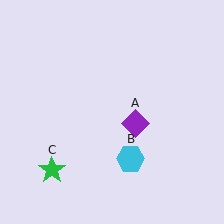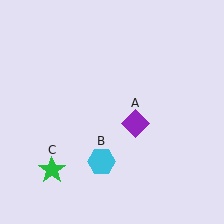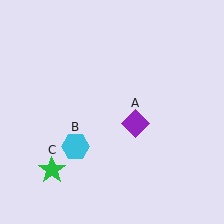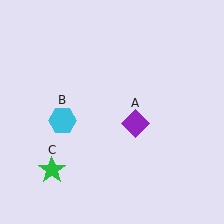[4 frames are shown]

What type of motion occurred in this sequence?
The cyan hexagon (object B) rotated clockwise around the center of the scene.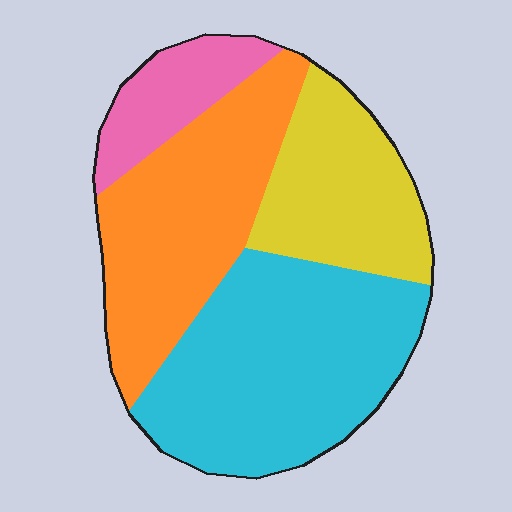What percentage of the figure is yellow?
Yellow takes up about one fifth (1/5) of the figure.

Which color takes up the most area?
Cyan, at roughly 40%.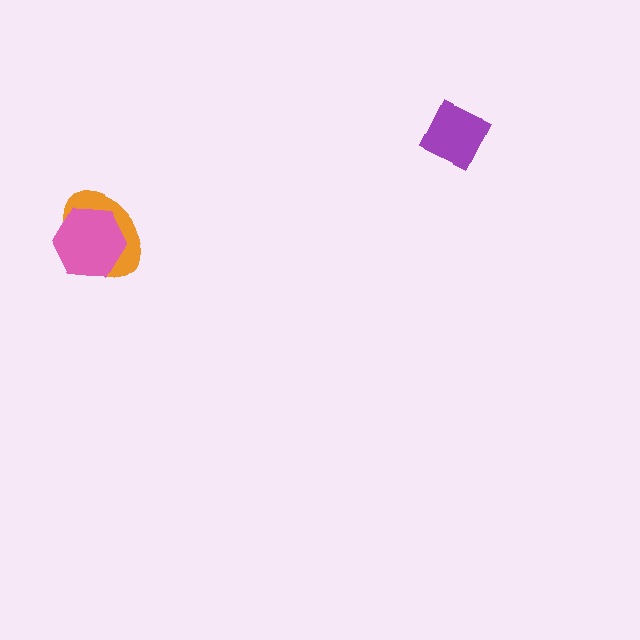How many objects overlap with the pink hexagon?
1 object overlaps with the pink hexagon.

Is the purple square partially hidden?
No, no other shape covers it.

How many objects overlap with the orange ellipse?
1 object overlaps with the orange ellipse.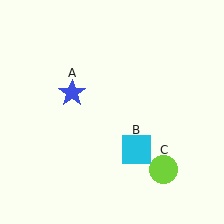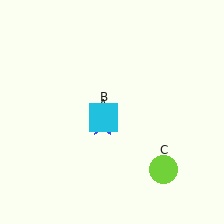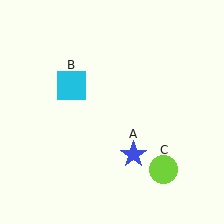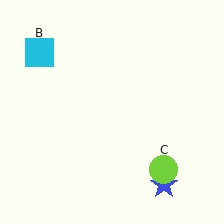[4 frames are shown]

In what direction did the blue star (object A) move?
The blue star (object A) moved down and to the right.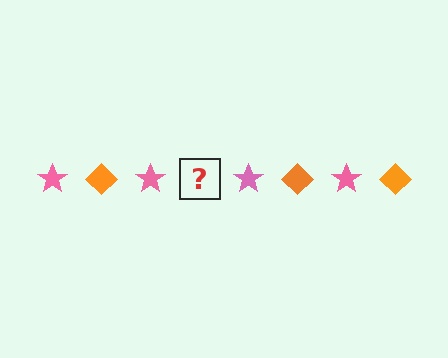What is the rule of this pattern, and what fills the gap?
The rule is that the pattern alternates between pink star and orange diamond. The gap should be filled with an orange diamond.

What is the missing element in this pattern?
The missing element is an orange diamond.